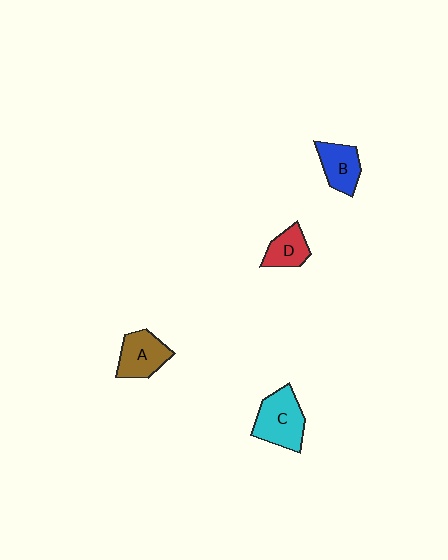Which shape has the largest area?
Shape C (cyan).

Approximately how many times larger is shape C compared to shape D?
Approximately 1.7 times.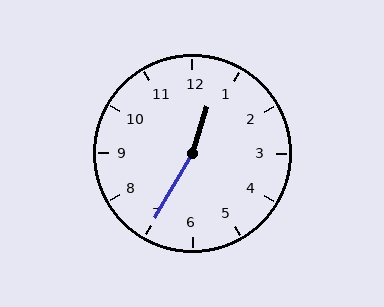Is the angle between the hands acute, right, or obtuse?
It is obtuse.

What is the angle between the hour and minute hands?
Approximately 168 degrees.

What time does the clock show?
12:35.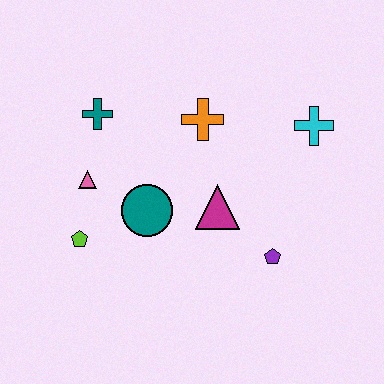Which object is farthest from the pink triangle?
The cyan cross is farthest from the pink triangle.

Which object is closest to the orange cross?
The magenta triangle is closest to the orange cross.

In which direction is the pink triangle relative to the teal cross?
The pink triangle is below the teal cross.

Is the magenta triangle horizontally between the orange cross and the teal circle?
No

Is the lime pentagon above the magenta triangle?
No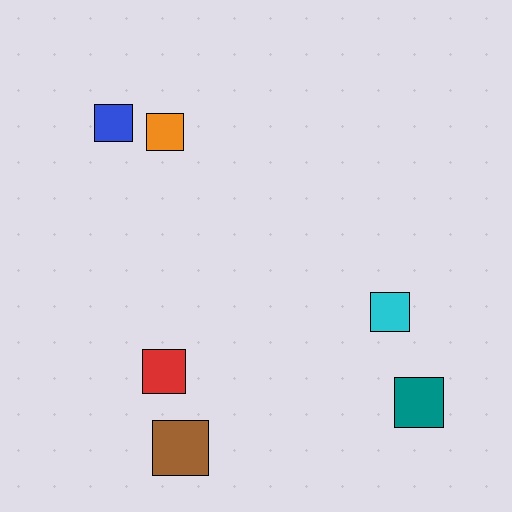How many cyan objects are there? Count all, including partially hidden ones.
There is 1 cyan object.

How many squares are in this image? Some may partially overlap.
There are 6 squares.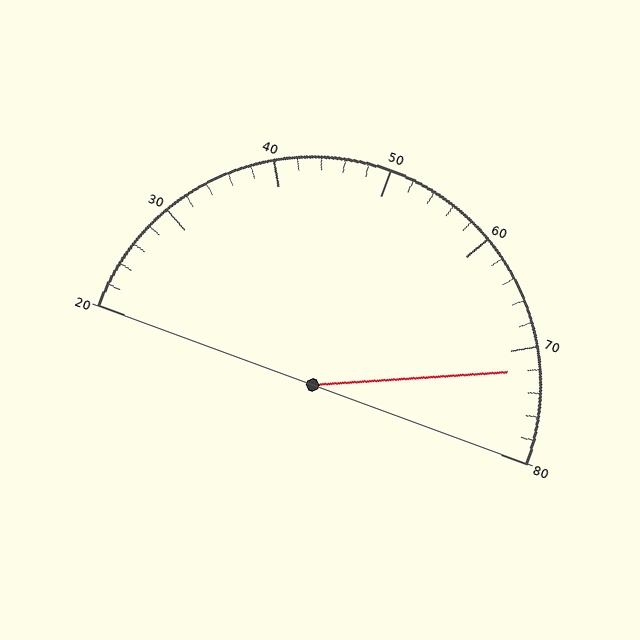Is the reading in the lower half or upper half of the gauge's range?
The reading is in the upper half of the range (20 to 80).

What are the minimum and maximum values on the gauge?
The gauge ranges from 20 to 80.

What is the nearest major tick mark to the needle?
The nearest major tick mark is 70.